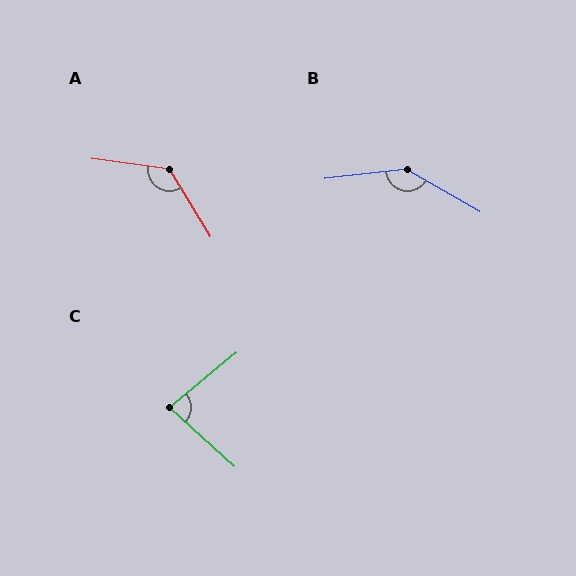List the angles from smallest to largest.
C (81°), A (129°), B (143°).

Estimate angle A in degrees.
Approximately 129 degrees.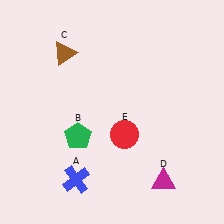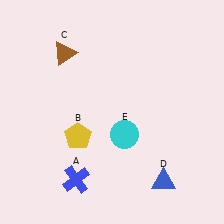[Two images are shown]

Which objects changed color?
B changed from green to yellow. D changed from magenta to blue. E changed from red to cyan.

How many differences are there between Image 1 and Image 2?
There are 3 differences between the two images.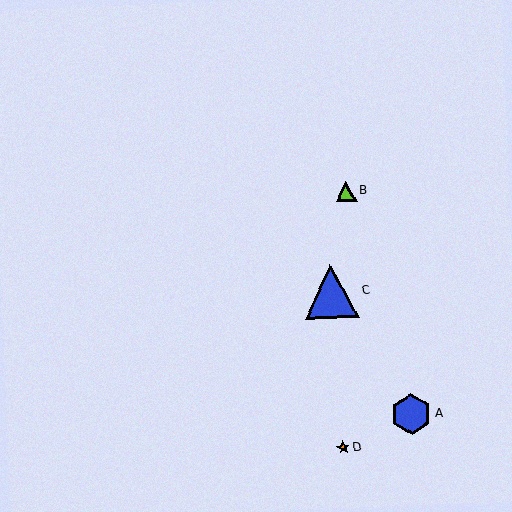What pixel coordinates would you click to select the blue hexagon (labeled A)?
Click at (411, 414) to select the blue hexagon A.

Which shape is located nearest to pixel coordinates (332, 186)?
The lime triangle (labeled B) at (346, 191) is nearest to that location.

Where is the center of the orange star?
The center of the orange star is at (343, 448).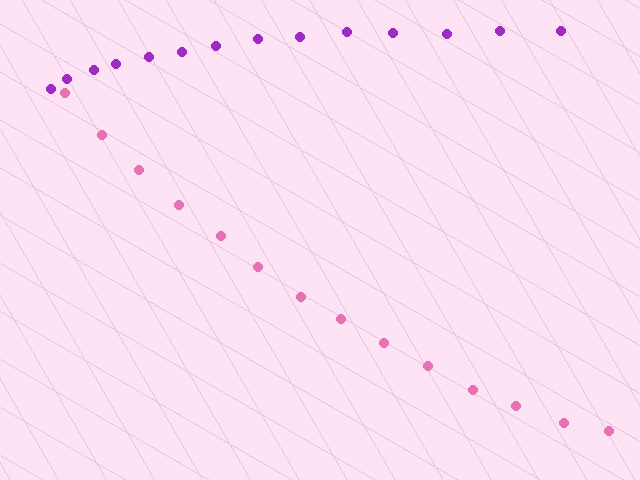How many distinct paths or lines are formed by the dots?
There are 2 distinct paths.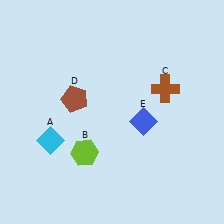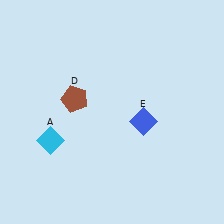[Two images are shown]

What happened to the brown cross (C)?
The brown cross (C) was removed in Image 2. It was in the top-right area of Image 1.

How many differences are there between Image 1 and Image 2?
There are 2 differences between the two images.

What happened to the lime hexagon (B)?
The lime hexagon (B) was removed in Image 2. It was in the bottom-left area of Image 1.